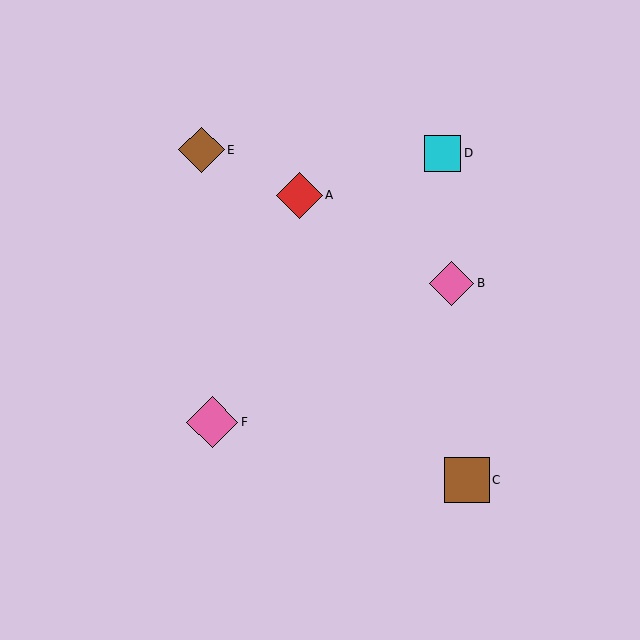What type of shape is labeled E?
Shape E is a brown diamond.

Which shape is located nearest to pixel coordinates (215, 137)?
The brown diamond (labeled E) at (202, 150) is nearest to that location.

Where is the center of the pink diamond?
The center of the pink diamond is at (452, 283).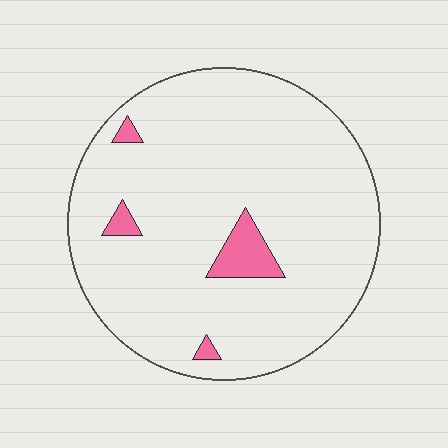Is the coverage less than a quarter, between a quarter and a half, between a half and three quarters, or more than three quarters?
Less than a quarter.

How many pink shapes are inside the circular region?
4.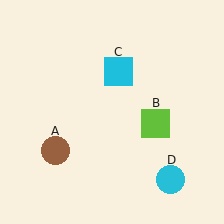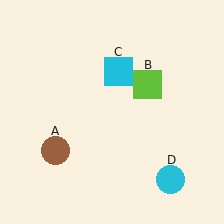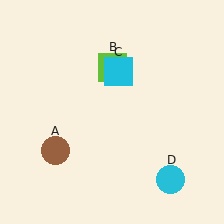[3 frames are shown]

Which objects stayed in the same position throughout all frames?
Brown circle (object A) and cyan square (object C) and cyan circle (object D) remained stationary.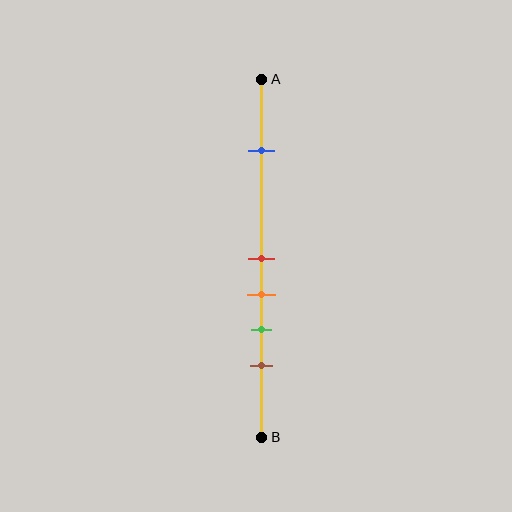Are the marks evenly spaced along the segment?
No, the marks are not evenly spaced.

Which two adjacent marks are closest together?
The red and orange marks are the closest adjacent pair.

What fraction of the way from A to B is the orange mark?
The orange mark is approximately 60% (0.6) of the way from A to B.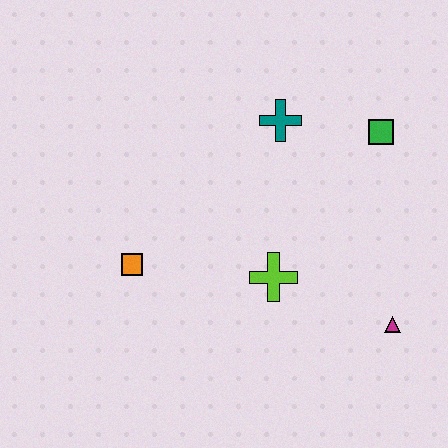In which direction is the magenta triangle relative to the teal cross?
The magenta triangle is below the teal cross.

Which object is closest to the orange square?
The lime cross is closest to the orange square.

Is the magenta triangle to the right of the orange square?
Yes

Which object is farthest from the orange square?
The green square is farthest from the orange square.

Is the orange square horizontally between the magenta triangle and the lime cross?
No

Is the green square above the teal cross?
No